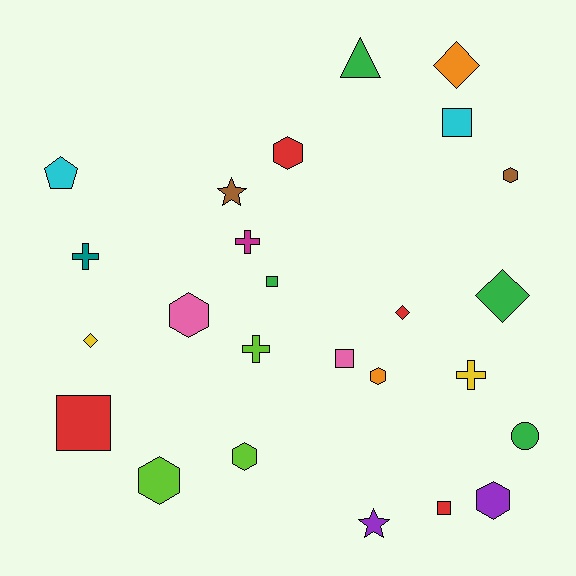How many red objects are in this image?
There are 4 red objects.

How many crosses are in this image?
There are 4 crosses.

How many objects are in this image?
There are 25 objects.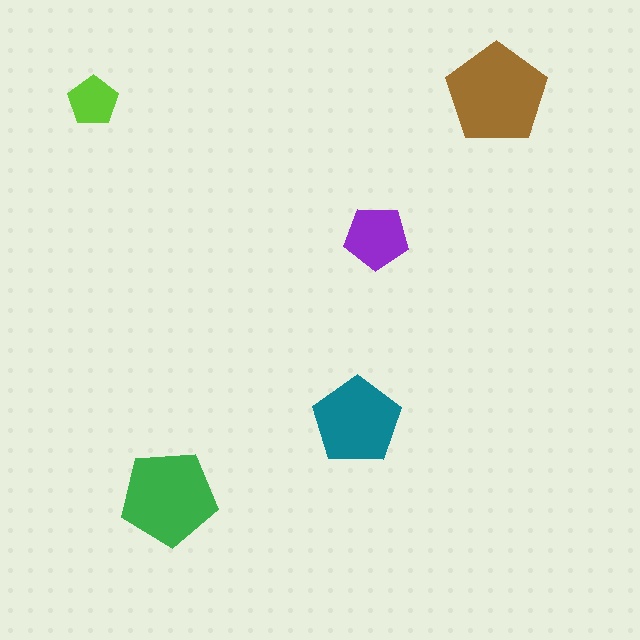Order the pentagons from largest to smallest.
the brown one, the green one, the teal one, the purple one, the lime one.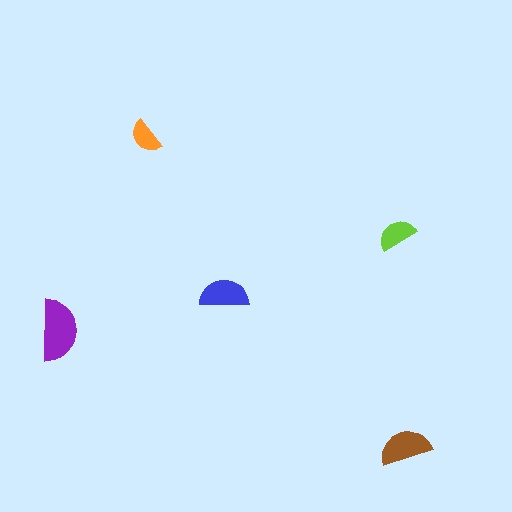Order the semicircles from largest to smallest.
the purple one, the brown one, the blue one, the lime one, the orange one.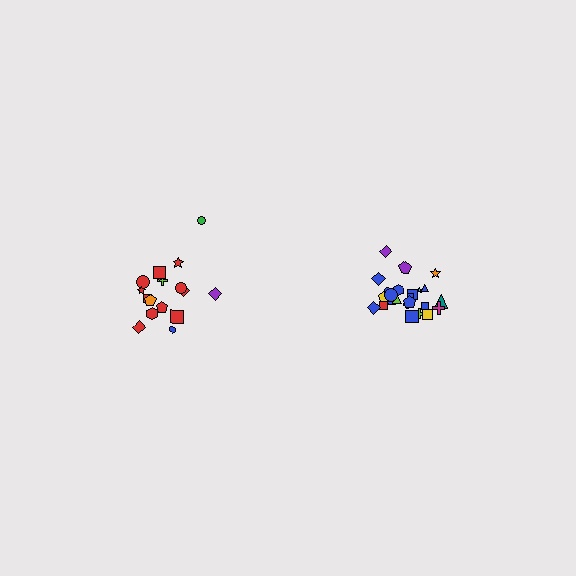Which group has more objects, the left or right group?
The right group.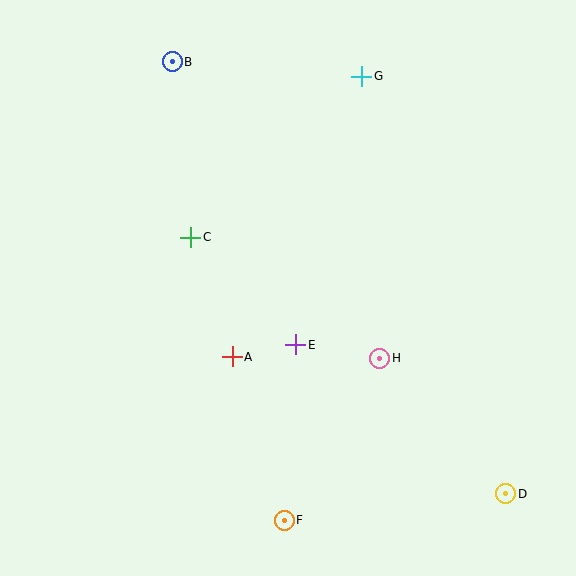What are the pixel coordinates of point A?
Point A is at (232, 357).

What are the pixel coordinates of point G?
Point G is at (362, 76).